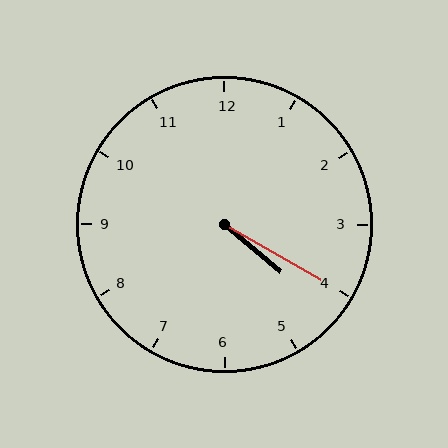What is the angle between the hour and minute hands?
Approximately 10 degrees.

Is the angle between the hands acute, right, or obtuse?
It is acute.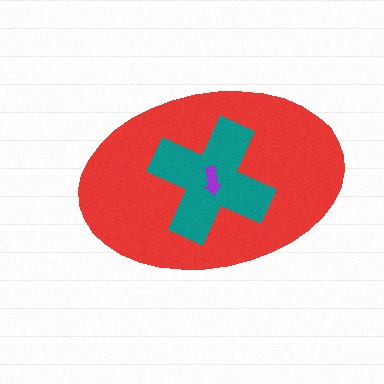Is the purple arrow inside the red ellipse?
Yes.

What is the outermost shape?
The red ellipse.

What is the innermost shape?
The purple arrow.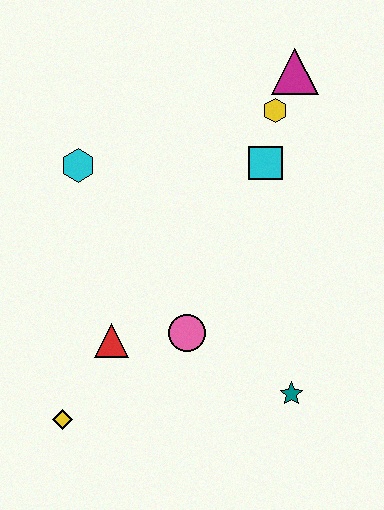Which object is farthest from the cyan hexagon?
The teal star is farthest from the cyan hexagon.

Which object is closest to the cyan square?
The yellow hexagon is closest to the cyan square.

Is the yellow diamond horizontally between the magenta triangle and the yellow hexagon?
No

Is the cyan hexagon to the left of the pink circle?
Yes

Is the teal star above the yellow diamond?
Yes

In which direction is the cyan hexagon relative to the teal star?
The cyan hexagon is above the teal star.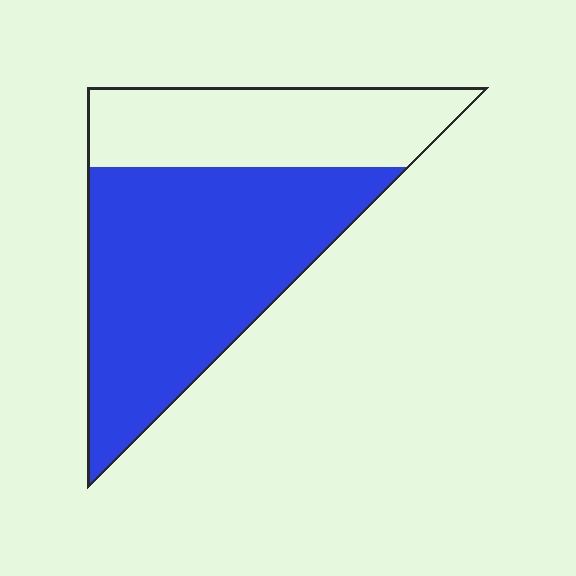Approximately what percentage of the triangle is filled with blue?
Approximately 65%.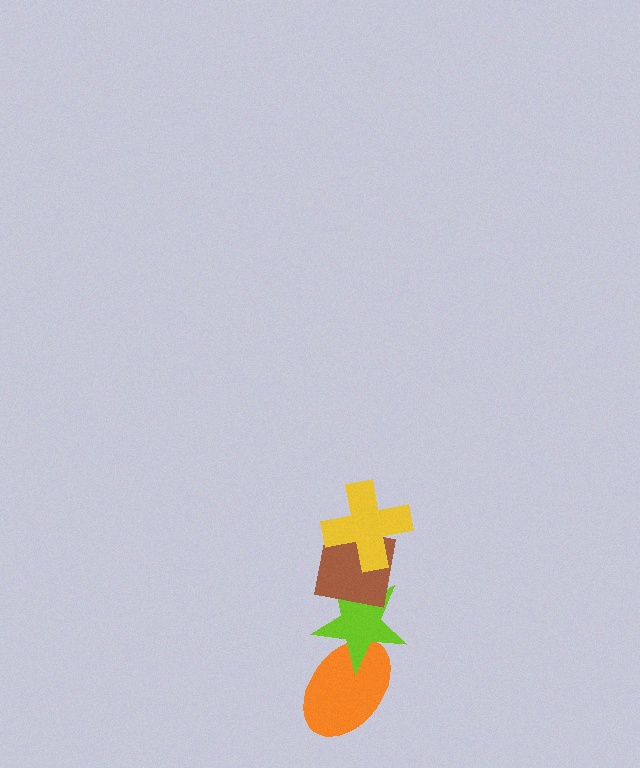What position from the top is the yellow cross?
The yellow cross is 1st from the top.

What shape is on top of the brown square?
The yellow cross is on top of the brown square.